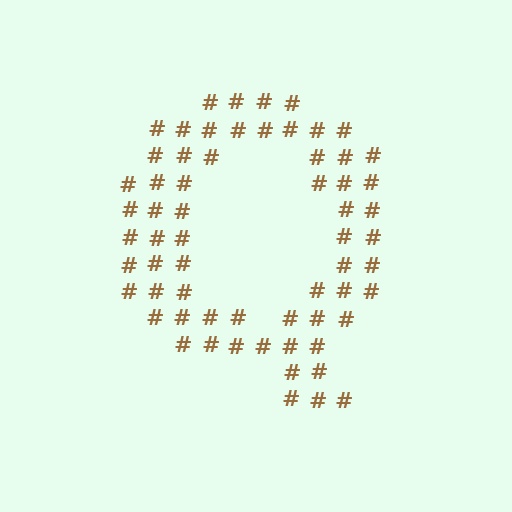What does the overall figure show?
The overall figure shows the letter Q.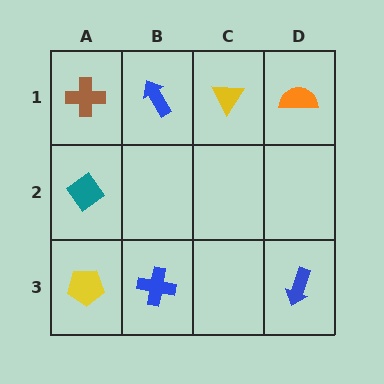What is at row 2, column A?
A teal diamond.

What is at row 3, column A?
A yellow pentagon.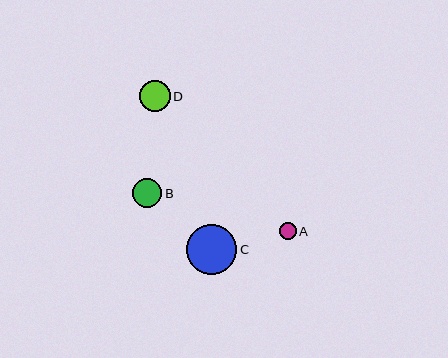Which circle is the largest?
Circle C is the largest with a size of approximately 50 pixels.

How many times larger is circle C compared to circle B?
Circle C is approximately 1.7 times the size of circle B.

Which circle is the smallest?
Circle A is the smallest with a size of approximately 17 pixels.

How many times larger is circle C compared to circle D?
Circle C is approximately 1.6 times the size of circle D.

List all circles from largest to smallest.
From largest to smallest: C, D, B, A.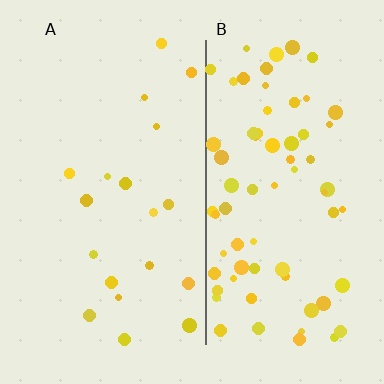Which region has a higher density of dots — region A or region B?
B (the right).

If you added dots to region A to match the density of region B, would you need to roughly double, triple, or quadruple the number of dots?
Approximately quadruple.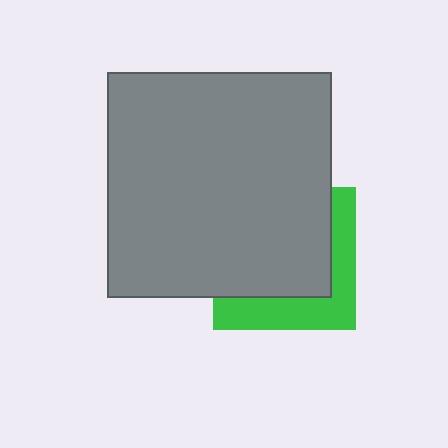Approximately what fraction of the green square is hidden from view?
Roughly 64% of the green square is hidden behind the gray square.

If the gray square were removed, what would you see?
You would see the complete green square.